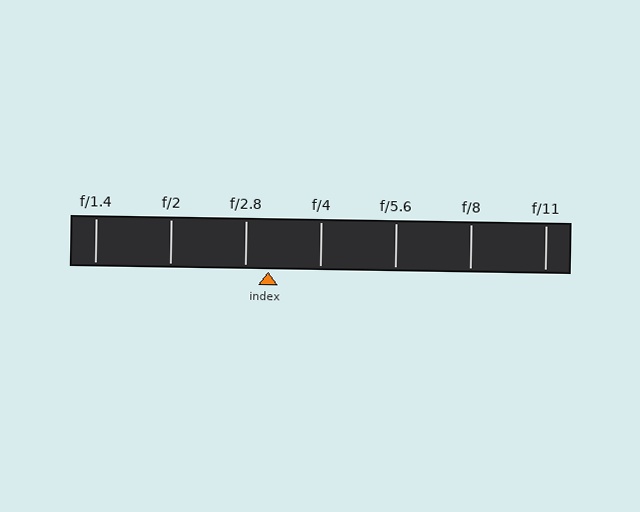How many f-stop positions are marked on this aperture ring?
There are 7 f-stop positions marked.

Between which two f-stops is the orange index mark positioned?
The index mark is between f/2.8 and f/4.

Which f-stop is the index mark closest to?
The index mark is closest to f/2.8.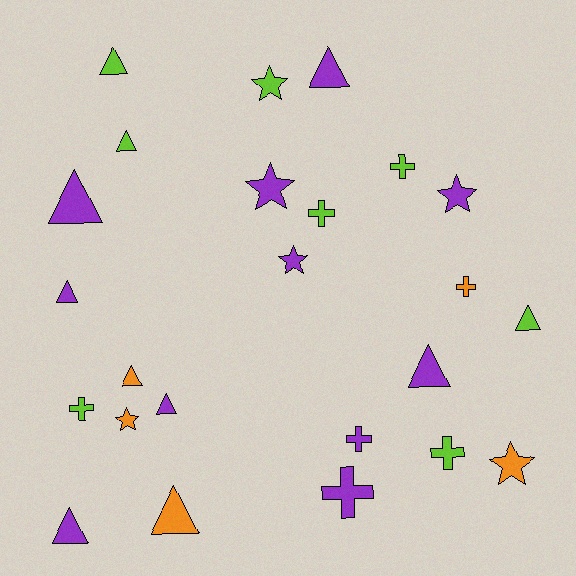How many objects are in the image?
There are 24 objects.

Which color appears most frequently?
Purple, with 11 objects.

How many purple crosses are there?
There are 2 purple crosses.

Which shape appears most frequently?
Triangle, with 11 objects.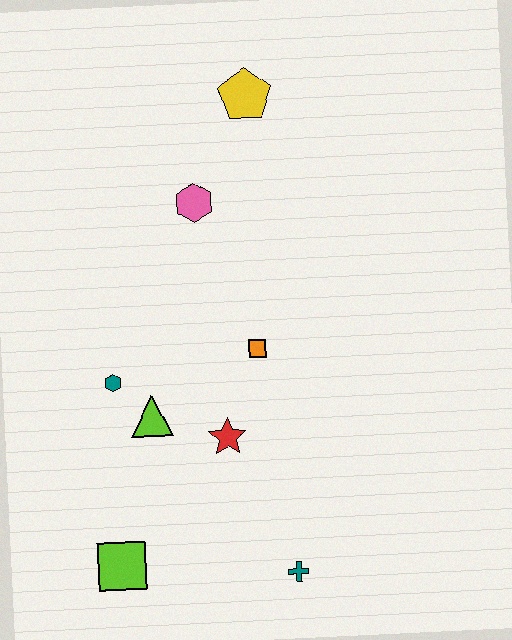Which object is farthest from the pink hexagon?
The teal cross is farthest from the pink hexagon.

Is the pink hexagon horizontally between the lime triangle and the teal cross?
Yes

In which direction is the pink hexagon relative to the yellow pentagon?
The pink hexagon is below the yellow pentagon.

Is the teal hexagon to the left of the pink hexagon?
Yes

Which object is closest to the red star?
The lime triangle is closest to the red star.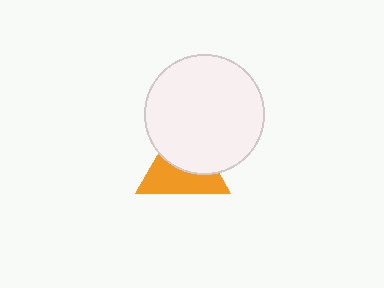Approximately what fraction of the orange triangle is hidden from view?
Roughly 50% of the orange triangle is hidden behind the white circle.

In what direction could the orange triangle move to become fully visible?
The orange triangle could move down. That would shift it out from behind the white circle entirely.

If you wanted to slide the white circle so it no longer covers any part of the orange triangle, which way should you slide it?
Slide it up — that is the most direct way to separate the two shapes.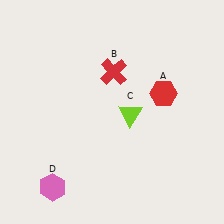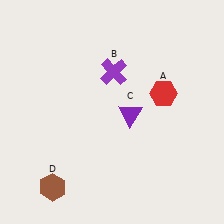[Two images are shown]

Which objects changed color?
B changed from red to purple. C changed from lime to purple. D changed from pink to brown.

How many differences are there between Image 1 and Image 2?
There are 3 differences between the two images.